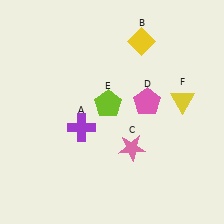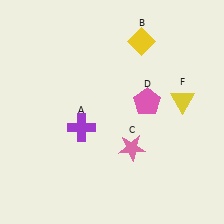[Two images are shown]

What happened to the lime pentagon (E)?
The lime pentagon (E) was removed in Image 2. It was in the top-left area of Image 1.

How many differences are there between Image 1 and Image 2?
There is 1 difference between the two images.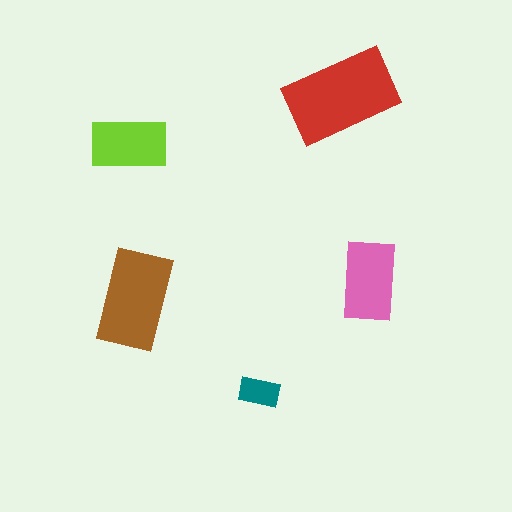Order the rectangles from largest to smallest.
the red one, the brown one, the pink one, the lime one, the teal one.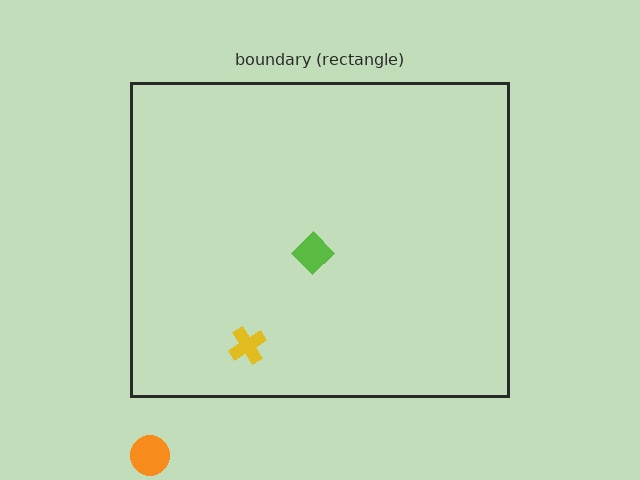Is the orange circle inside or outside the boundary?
Outside.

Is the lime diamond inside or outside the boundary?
Inside.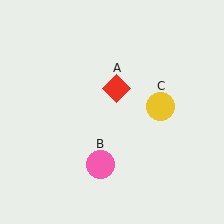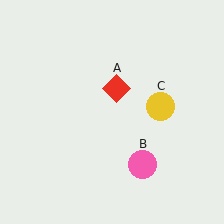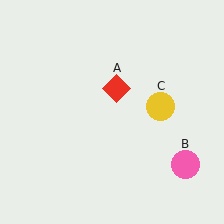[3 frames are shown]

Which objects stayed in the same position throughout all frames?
Red diamond (object A) and yellow circle (object C) remained stationary.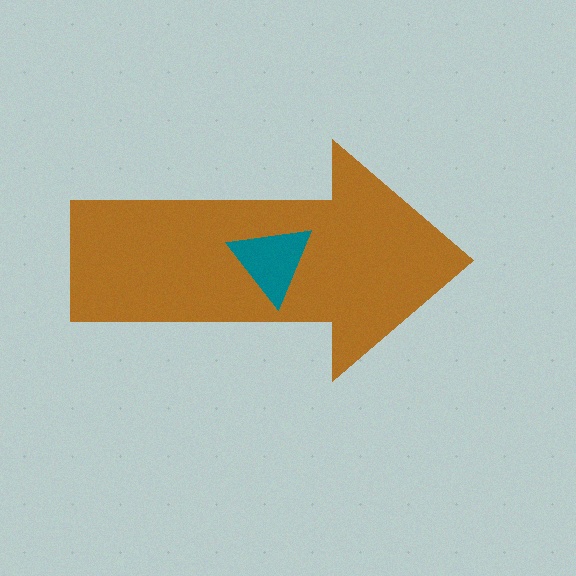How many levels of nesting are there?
2.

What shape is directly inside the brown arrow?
The teal triangle.